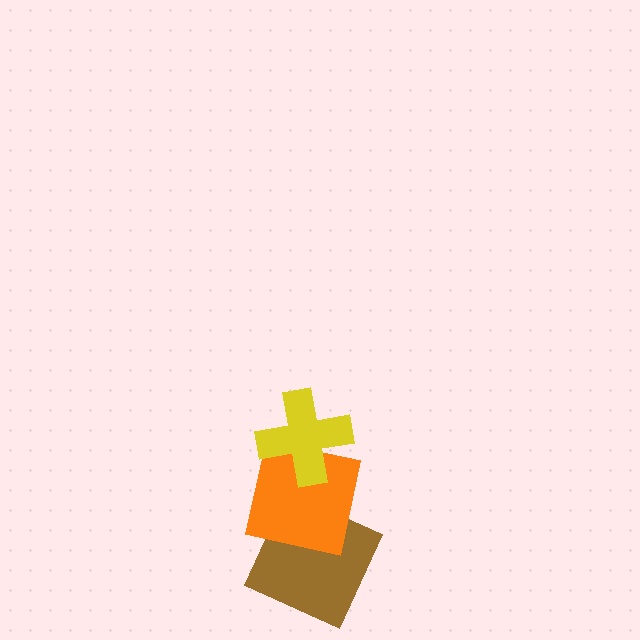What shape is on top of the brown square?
The orange square is on top of the brown square.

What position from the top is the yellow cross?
The yellow cross is 1st from the top.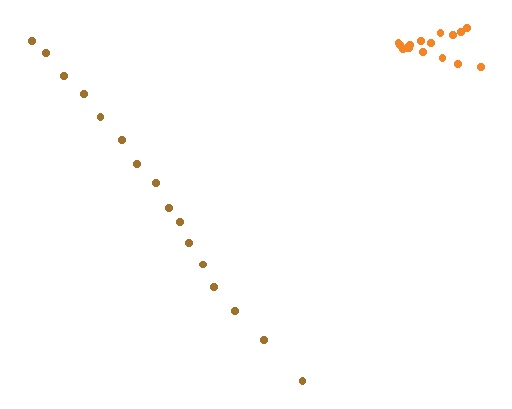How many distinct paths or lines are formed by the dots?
There are 2 distinct paths.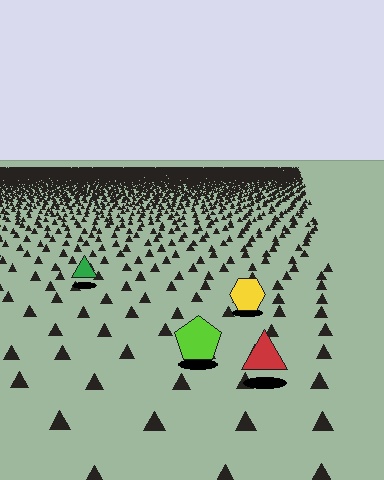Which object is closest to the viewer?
The red triangle is closest. The texture marks near it are larger and more spread out.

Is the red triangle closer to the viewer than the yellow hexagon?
Yes. The red triangle is closer — you can tell from the texture gradient: the ground texture is coarser near it.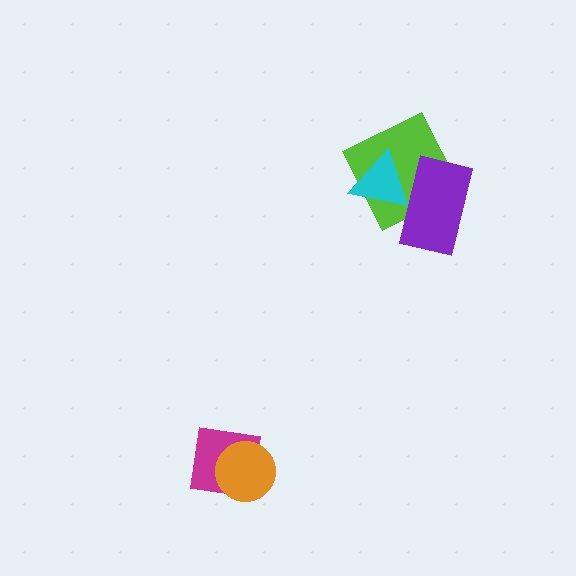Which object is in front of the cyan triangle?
The purple rectangle is in front of the cyan triangle.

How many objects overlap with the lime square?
2 objects overlap with the lime square.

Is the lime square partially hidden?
Yes, it is partially covered by another shape.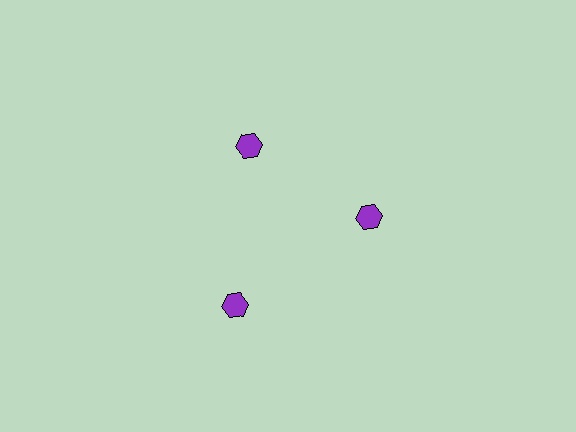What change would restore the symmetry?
The symmetry would be restored by moving it inward, back onto the ring so that all 3 hexagons sit at equal angles and equal distance from the center.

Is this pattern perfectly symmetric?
No. The 3 purple hexagons are arranged in a ring, but one element near the 7 o'clock position is pushed outward from the center, breaking the 3-fold rotational symmetry.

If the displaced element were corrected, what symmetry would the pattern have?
It would have 3-fold rotational symmetry — the pattern would map onto itself every 120 degrees.